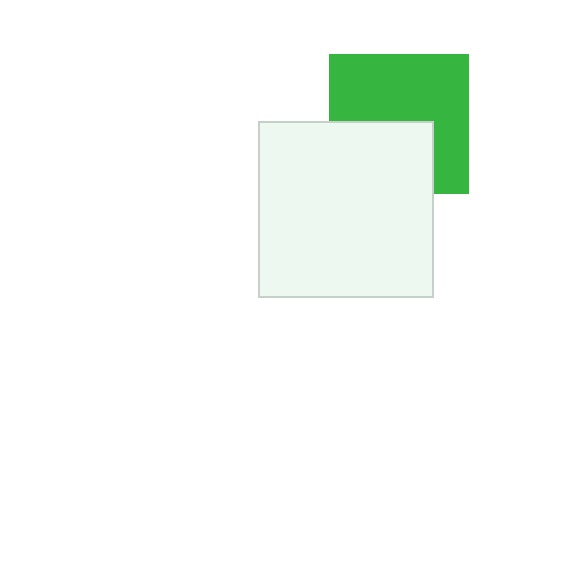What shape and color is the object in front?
The object in front is a white square.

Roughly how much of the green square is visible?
About half of it is visible (roughly 62%).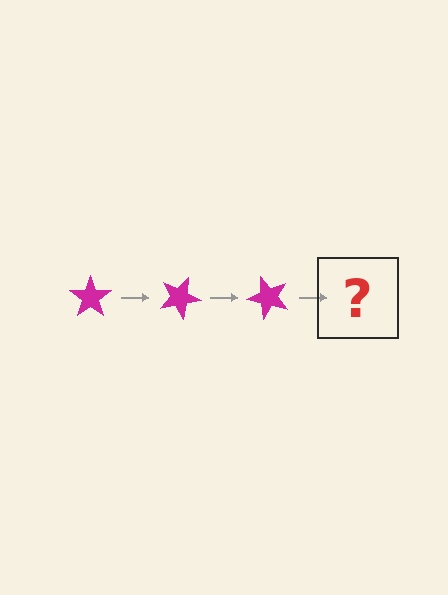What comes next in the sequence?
The next element should be a magenta star rotated 75 degrees.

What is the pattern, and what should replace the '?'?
The pattern is that the star rotates 25 degrees each step. The '?' should be a magenta star rotated 75 degrees.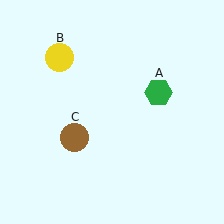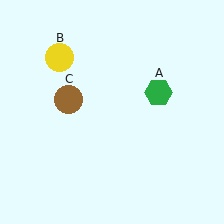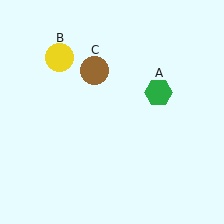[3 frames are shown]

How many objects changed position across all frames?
1 object changed position: brown circle (object C).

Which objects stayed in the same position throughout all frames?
Green hexagon (object A) and yellow circle (object B) remained stationary.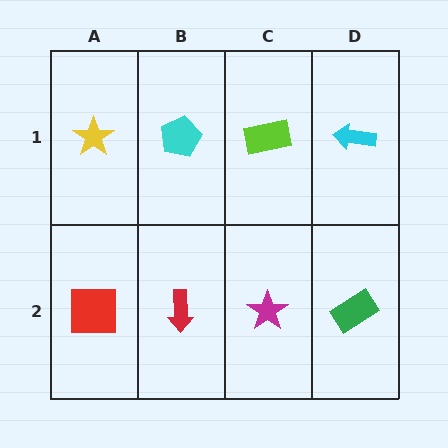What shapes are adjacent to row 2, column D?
A cyan arrow (row 1, column D), a magenta star (row 2, column C).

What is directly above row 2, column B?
A cyan pentagon.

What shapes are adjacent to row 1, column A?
A red square (row 2, column A), a cyan pentagon (row 1, column B).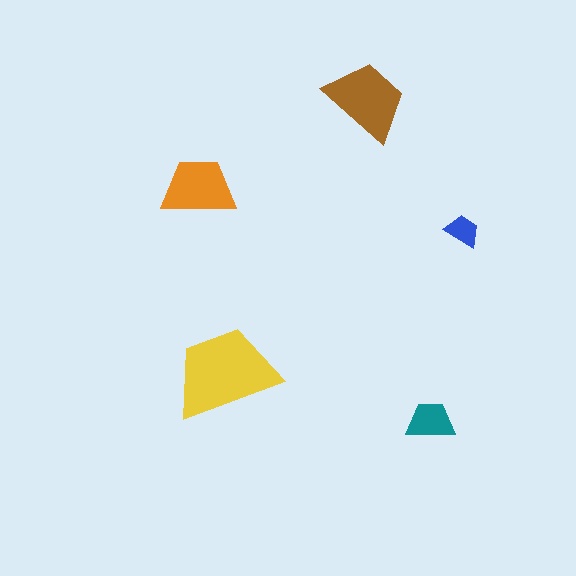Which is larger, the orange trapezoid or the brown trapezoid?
The brown one.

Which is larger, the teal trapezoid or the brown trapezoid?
The brown one.